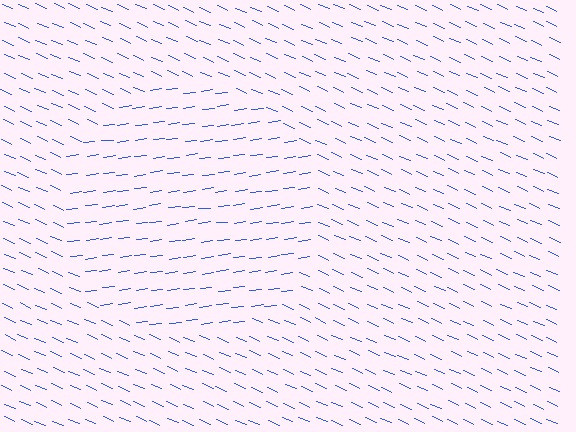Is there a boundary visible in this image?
Yes, there is a texture boundary formed by a change in line orientation.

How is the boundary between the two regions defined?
The boundary is defined purely by a change in line orientation (approximately 31 degrees difference). All lines are the same color and thickness.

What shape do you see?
I see a circle.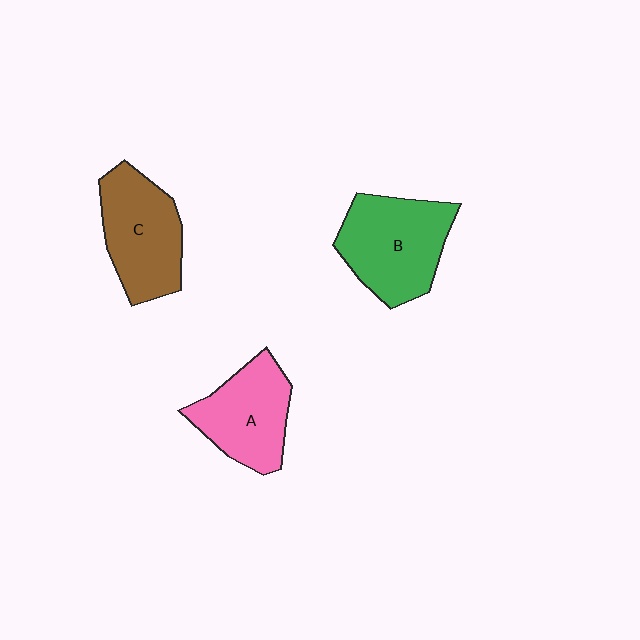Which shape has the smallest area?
Shape A (pink).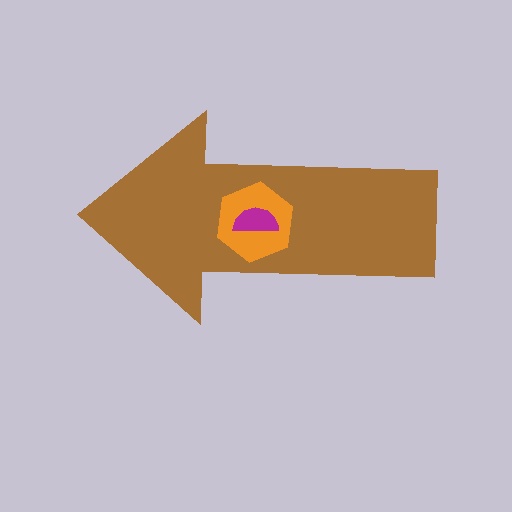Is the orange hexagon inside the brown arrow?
Yes.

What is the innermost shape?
The magenta semicircle.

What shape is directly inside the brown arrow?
The orange hexagon.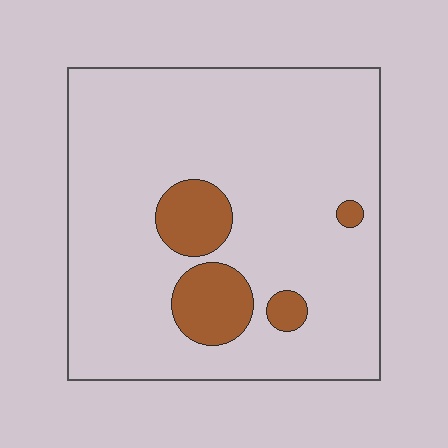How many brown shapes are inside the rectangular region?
4.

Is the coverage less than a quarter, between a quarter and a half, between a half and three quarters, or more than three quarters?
Less than a quarter.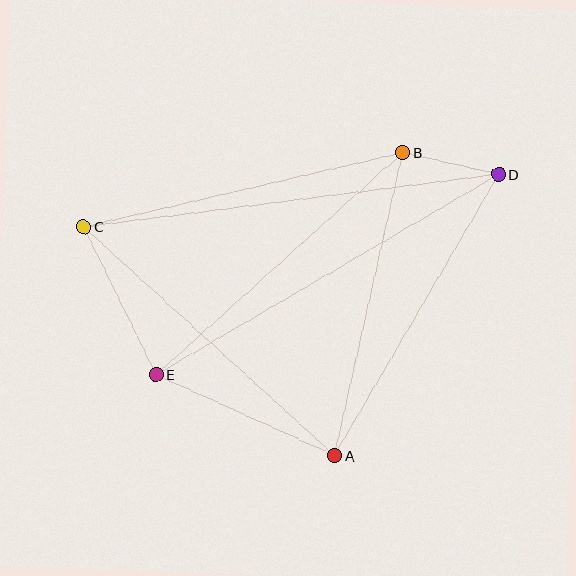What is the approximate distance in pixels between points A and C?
The distance between A and C is approximately 339 pixels.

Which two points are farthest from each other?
Points C and D are farthest from each other.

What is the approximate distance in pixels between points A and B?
The distance between A and B is approximately 311 pixels.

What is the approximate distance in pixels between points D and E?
The distance between D and E is approximately 396 pixels.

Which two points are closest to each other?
Points B and D are closest to each other.